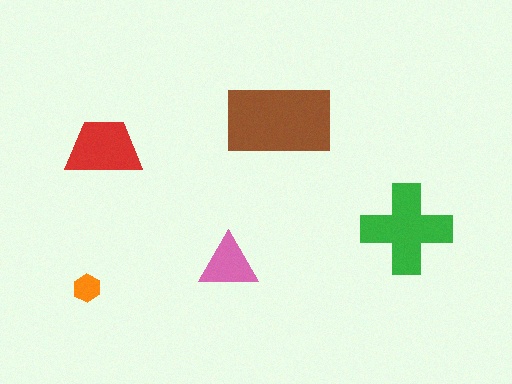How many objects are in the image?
There are 5 objects in the image.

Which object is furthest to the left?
The orange hexagon is leftmost.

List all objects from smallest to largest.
The orange hexagon, the pink triangle, the red trapezoid, the green cross, the brown rectangle.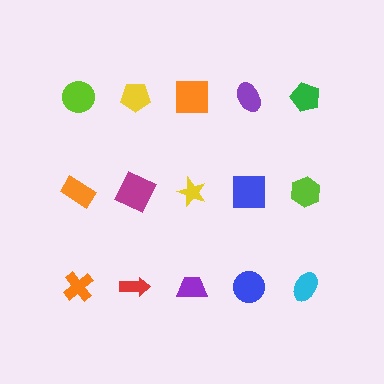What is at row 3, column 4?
A blue circle.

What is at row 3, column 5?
A cyan ellipse.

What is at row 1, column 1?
A lime circle.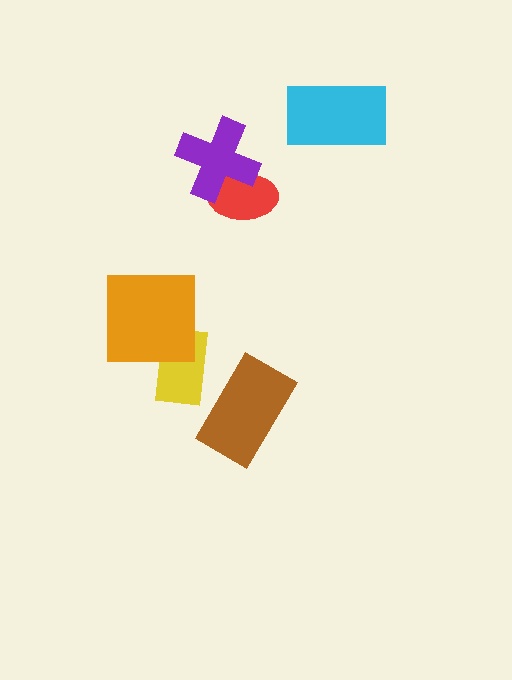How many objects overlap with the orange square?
1 object overlaps with the orange square.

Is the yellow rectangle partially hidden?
Yes, it is partially covered by another shape.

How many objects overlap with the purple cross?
1 object overlaps with the purple cross.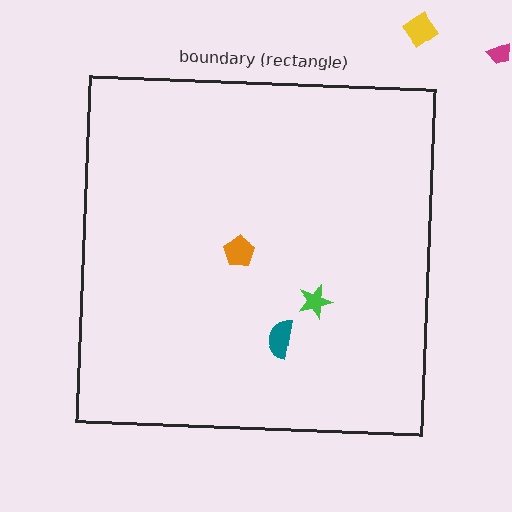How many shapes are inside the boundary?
3 inside, 2 outside.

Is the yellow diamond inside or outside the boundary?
Outside.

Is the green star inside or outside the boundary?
Inside.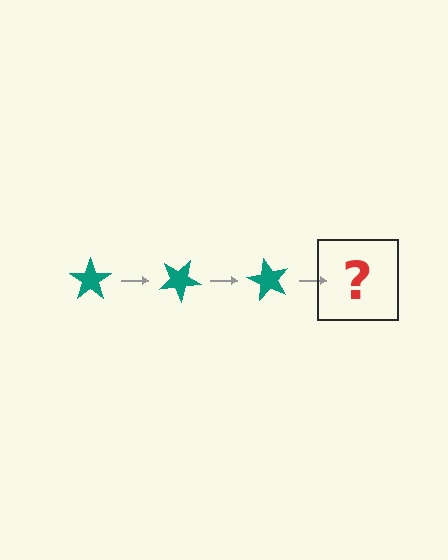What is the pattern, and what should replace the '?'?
The pattern is that the star rotates 30 degrees each step. The '?' should be a teal star rotated 90 degrees.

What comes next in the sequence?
The next element should be a teal star rotated 90 degrees.